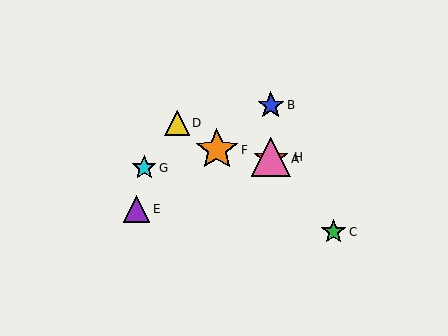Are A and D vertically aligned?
No, A is at x≈271 and D is at x≈177.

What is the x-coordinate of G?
Object G is at x≈144.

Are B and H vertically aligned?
Yes, both are at x≈271.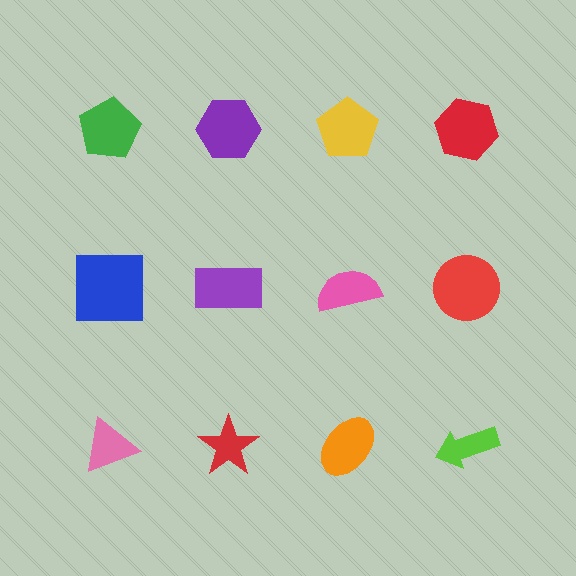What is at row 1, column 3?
A yellow pentagon.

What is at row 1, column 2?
A purple hexagon.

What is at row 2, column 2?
A purple rectangle.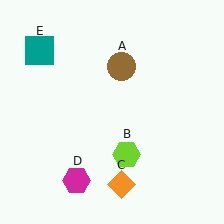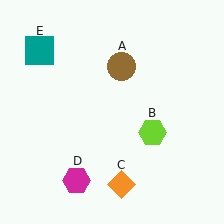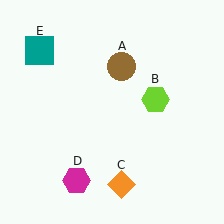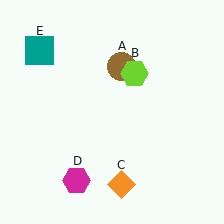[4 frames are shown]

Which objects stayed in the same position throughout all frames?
Brown circle (object A) and orange diamond (object C) and magenta hexagon (object D) and teal square (object E) remained stationary.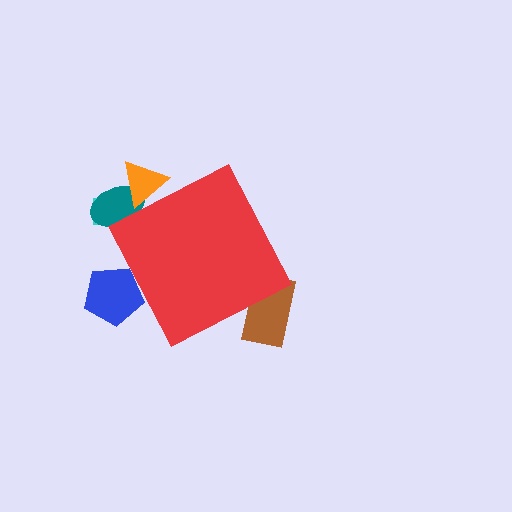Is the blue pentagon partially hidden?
Yes, the blue pentagon is partially hidden behind the red diamond.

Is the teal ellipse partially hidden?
Yes, the teal ellipse is partially hidden behind the red diamond.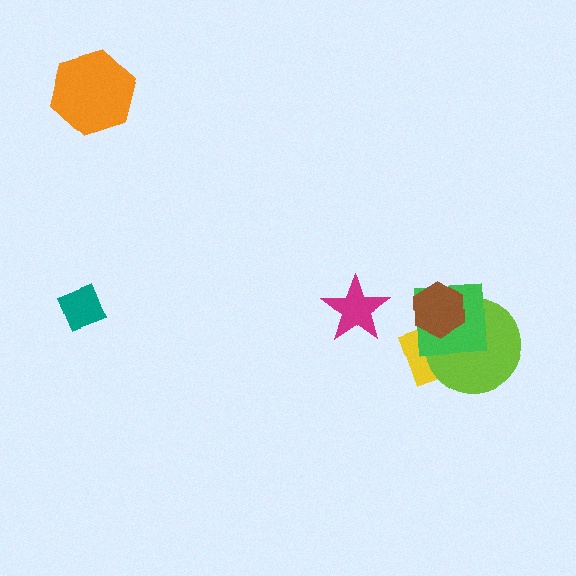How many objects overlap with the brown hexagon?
3 objects overlap with the brown hexagon.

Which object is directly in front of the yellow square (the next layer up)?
The lime circle is directly in front of the yellow square.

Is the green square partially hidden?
Yes, it is partially covered by another shape.